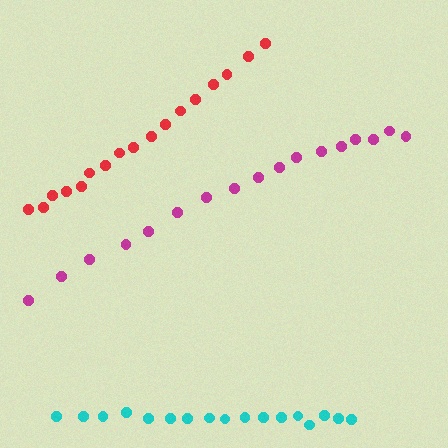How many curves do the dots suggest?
There are 3 distinct paths.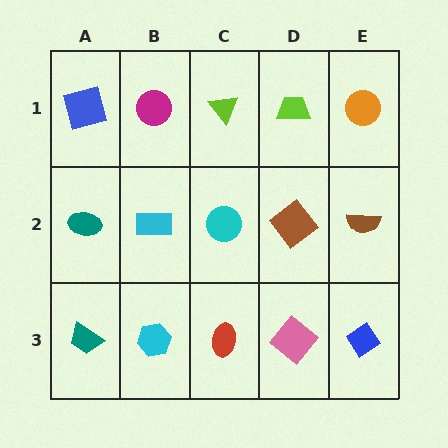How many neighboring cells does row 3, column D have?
3.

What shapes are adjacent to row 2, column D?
A lime trapezoid (row 1, column D), a pink diamond (row 3, column D), a cyan circle (row 2, column C), a brown semicircle (row 2, column E).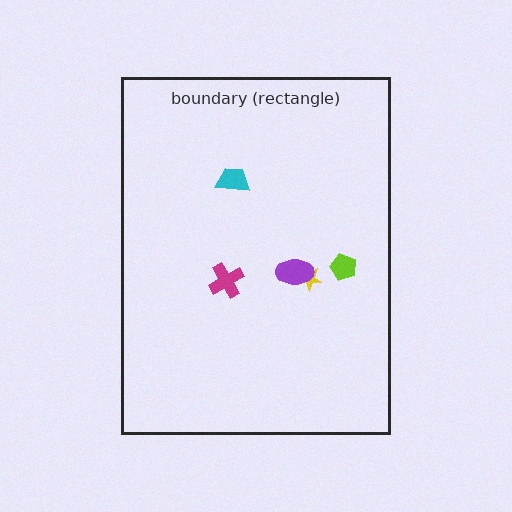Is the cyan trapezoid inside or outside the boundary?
Inside.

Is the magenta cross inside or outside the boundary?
Inside.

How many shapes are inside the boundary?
5 inside, 0 outside.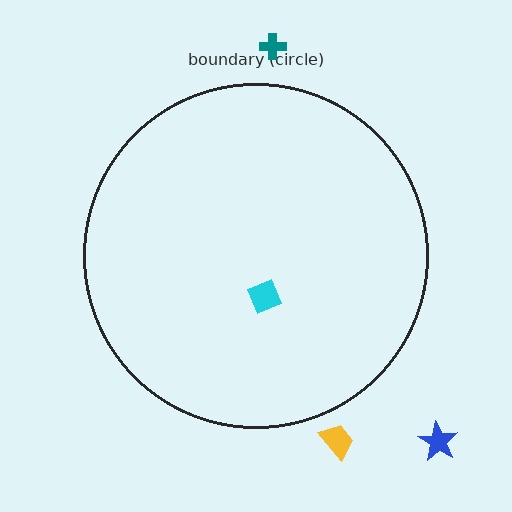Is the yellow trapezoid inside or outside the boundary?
Outside.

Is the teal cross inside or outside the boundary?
Outside.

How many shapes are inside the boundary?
1 inside, 3 outside.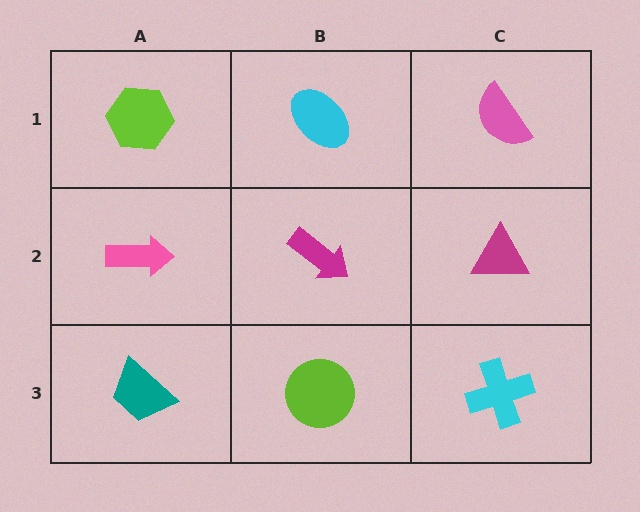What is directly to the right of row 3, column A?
A lime circle.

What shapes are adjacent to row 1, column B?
A magenta arrow (row 2, column B), a lime hexagon (row 1, column A), a pink semicircle (row 1, column C).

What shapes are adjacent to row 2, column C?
A pink semicircle (row 1, column C), a cyan cross (row 3, column C), a magenta arrow (row 2, column B).